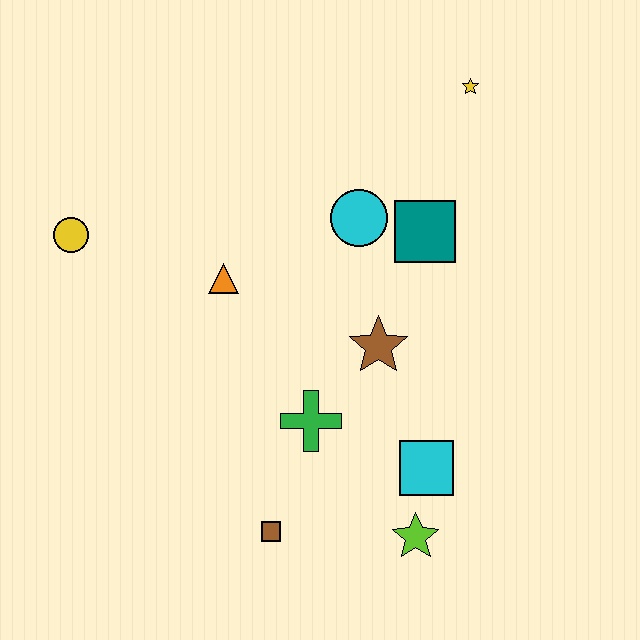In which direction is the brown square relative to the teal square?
The brown square is below the teal square.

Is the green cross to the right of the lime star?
No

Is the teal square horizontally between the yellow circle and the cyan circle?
No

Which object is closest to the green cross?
The brown star is closest to the green cross.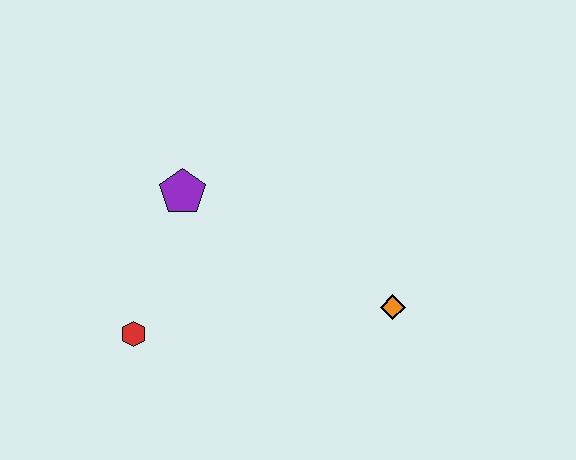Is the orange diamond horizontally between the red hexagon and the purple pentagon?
No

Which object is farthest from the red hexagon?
The orange diamond is farthest from the red hexagon.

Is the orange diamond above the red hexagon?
Yes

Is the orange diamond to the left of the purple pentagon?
No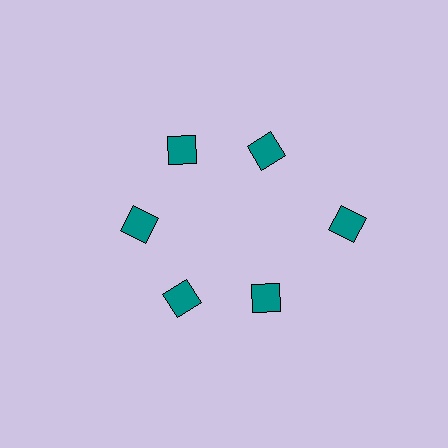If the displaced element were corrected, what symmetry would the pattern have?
It would have 6-fold rotational symmetry — the pattern would map onto itself every 60 degrees.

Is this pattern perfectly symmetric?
No. The 6 teal diamonds are arranged in a ring, but one element near the 3 o'clock position is pushed outward from the center, breaking the 6-fold rotational symmetry.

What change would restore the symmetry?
The symmetry would be restored by moving it inward, back onto the ring so that all 6 diamonds sit at equal angles and equal distance from the center.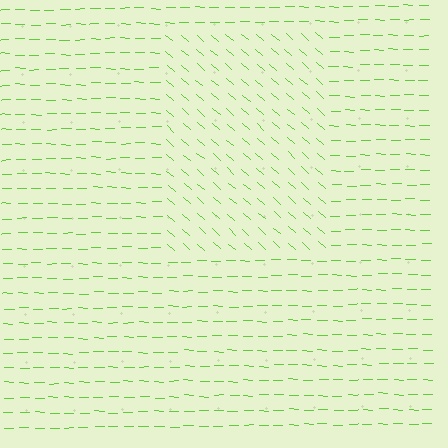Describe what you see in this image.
The image is filled with small lime line segments. A rectangle region in the image has lines oriented differently from the surrounding lines, creating a visible texture boundary.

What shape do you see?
I see a rectangle.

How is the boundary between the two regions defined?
The boundary is defined purely by a change in line orientation (approximately 40 degrees difference). All lines are the same color and thickness.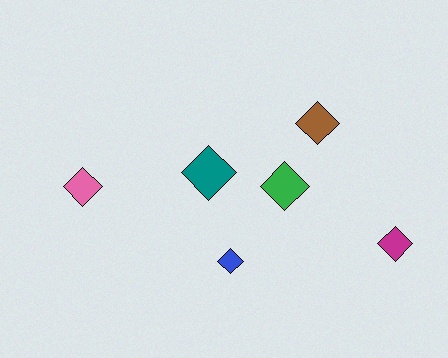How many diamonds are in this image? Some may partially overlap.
There are 6 diamonds.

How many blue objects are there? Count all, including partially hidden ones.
There is 1 blue object.